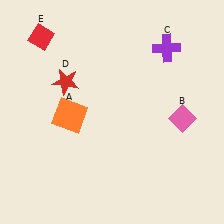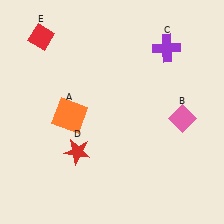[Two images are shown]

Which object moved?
The red star (D) moved down.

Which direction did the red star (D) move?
The red star (D) moved down.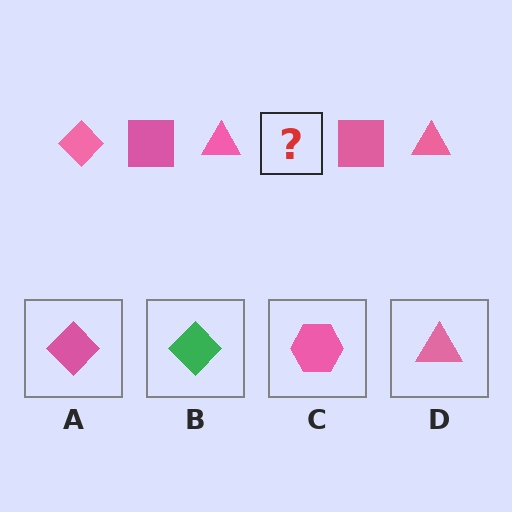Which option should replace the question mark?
Option A.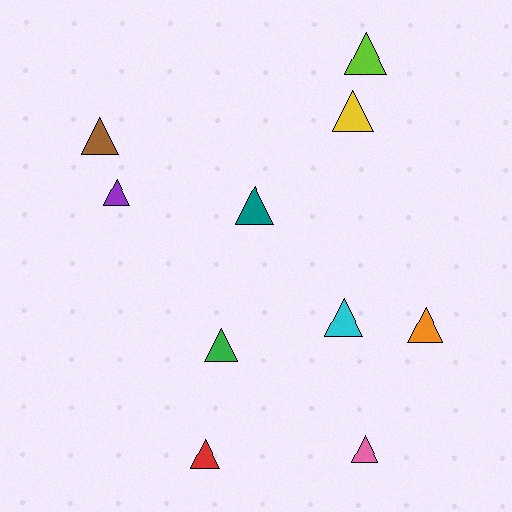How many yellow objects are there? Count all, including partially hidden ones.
There is 1 yellow object.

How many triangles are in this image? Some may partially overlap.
There are 10 triangles.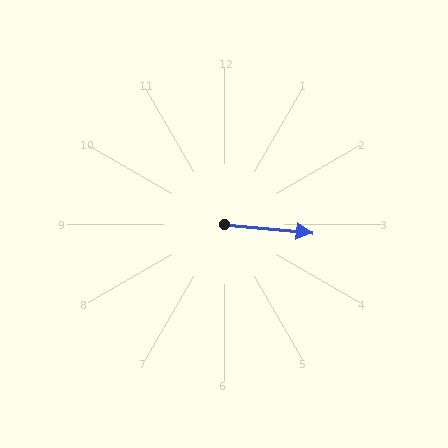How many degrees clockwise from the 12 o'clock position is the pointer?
Approximately 95 degrees.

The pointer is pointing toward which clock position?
Roughly 3 o'clock.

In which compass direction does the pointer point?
East.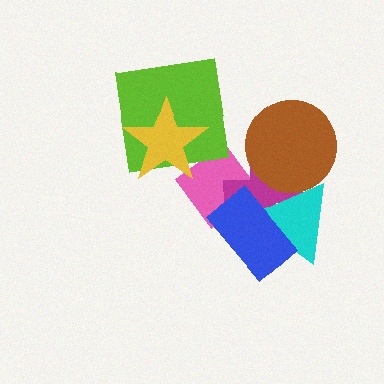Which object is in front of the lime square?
The yellow star is in front of the lime square.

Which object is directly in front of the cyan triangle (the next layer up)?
The brown circle is directly in front of the cyan triangle.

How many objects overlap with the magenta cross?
4 objects overlap with the magenta cross.